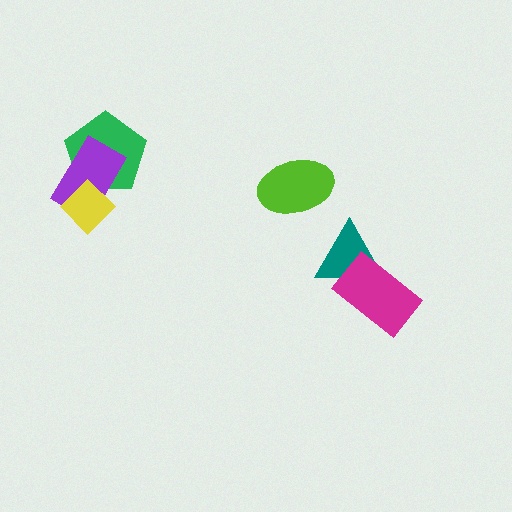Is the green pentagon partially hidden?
Yes, it is partially covered by another shape.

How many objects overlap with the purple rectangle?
2 objects overlap with the purple rectangle.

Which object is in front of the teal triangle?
The magenta rectangle is in front of the teal triangle.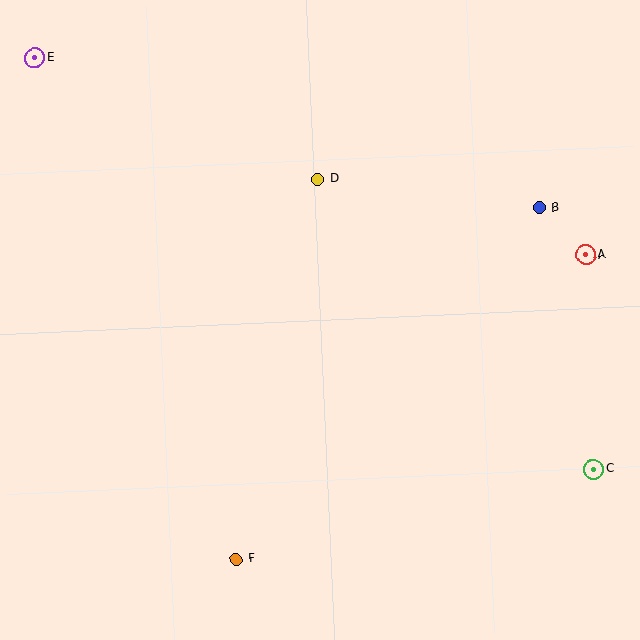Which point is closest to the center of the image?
Point D at (318, 179) is closest to the center.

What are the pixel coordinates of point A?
Point A is at (586, 255).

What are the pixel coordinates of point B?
Point B is at (540, 208).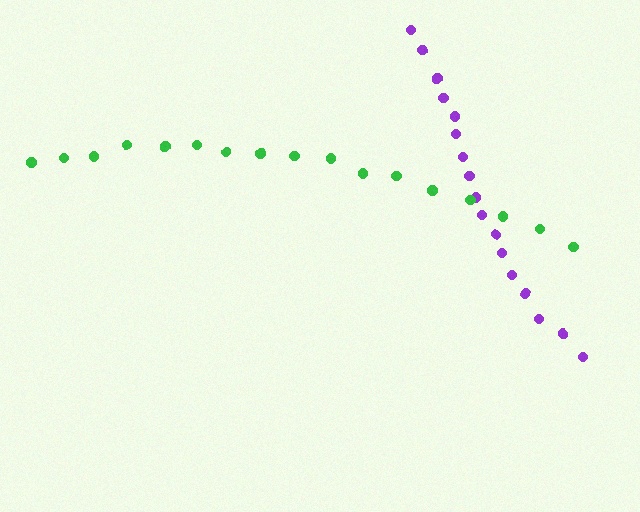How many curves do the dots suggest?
There are 2 distinct paths.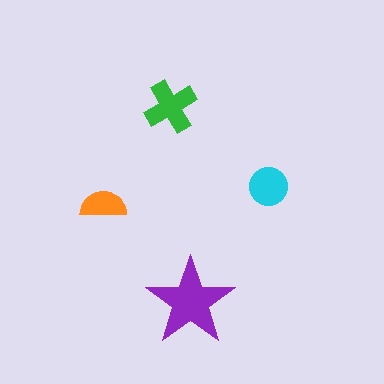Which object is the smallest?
The orange semicircle.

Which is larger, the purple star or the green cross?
The purple star.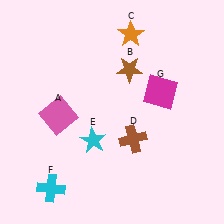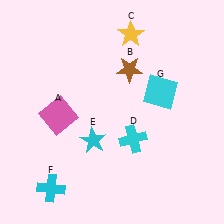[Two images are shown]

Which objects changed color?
C changed from orange to yellow. D changed from brown to cyan. G changed from magenta to cyan.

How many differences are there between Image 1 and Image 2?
There are 3 differences between the two images.